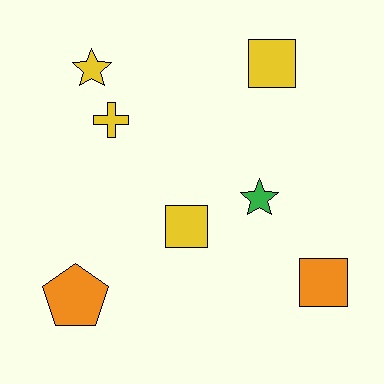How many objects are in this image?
There are 7 objects.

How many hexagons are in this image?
There are no hexagons.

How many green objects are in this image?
There is 1 green object.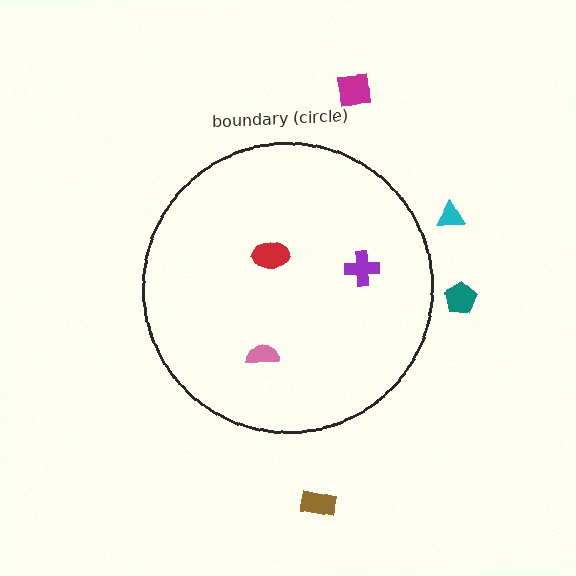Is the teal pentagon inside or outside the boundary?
Outside.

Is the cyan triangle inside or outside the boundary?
Outside.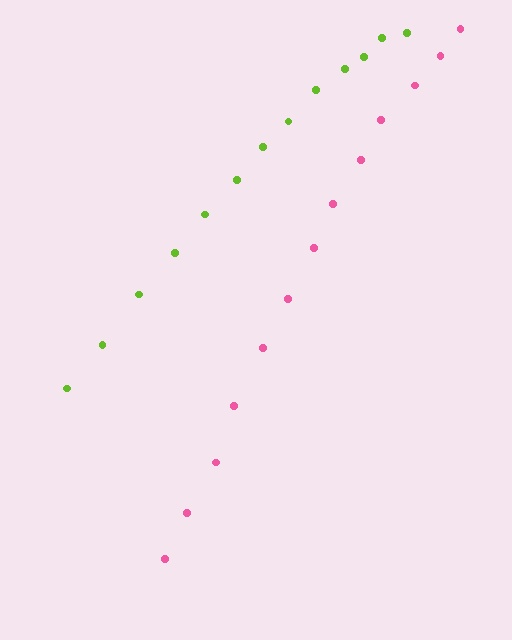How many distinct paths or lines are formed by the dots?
There are 2 distinct paths.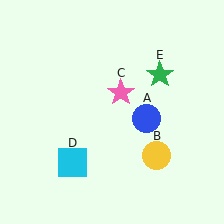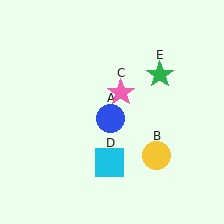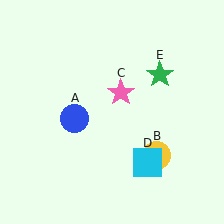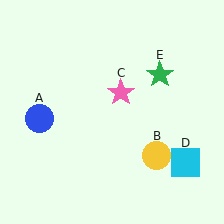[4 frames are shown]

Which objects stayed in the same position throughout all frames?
Yellow circle (object B) and pink star (object C) and green star (object E) remained stationary.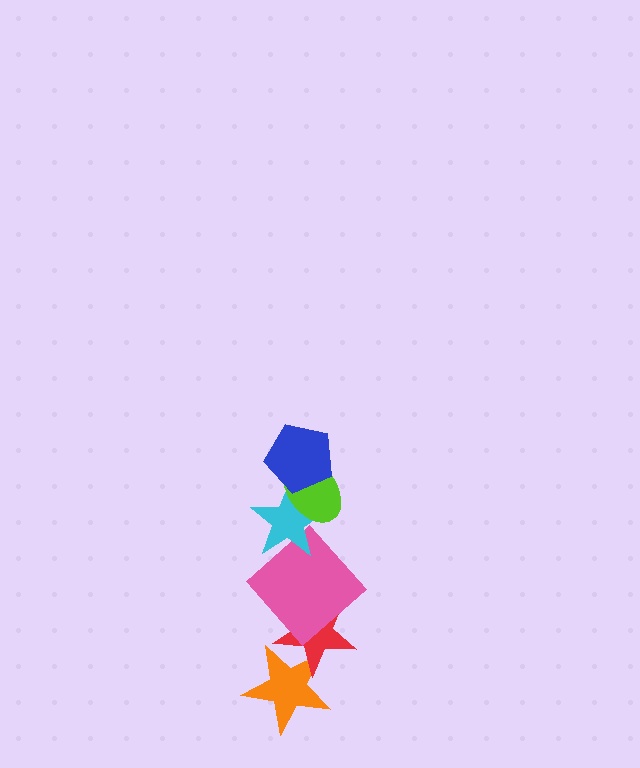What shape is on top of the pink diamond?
The cyan star is on top of the pink diamond.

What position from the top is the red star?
The red star is 5th from the top.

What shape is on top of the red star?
The pink diamond is on top of the red star.